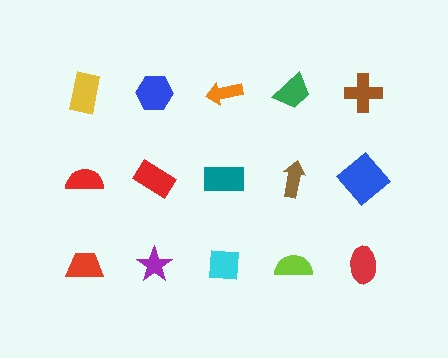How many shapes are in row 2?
5 shapes.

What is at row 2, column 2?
A red rectangle.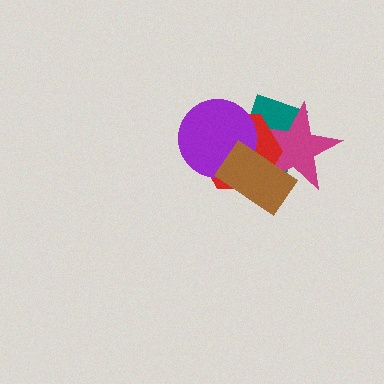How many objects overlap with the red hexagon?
4 objects overlap with the red hexagon.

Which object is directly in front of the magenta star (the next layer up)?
The red hexagon is directly in front of the magenta star.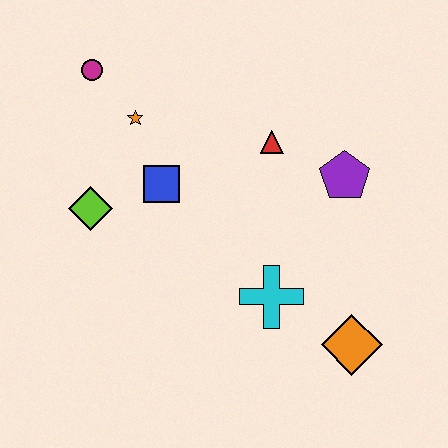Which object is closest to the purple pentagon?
The red triangle is closest to the purple pentagon.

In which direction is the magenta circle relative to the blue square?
The magenta circle is above the blue square.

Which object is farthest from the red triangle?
The orange diamond is farthest from the red triangle.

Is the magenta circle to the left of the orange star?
Yes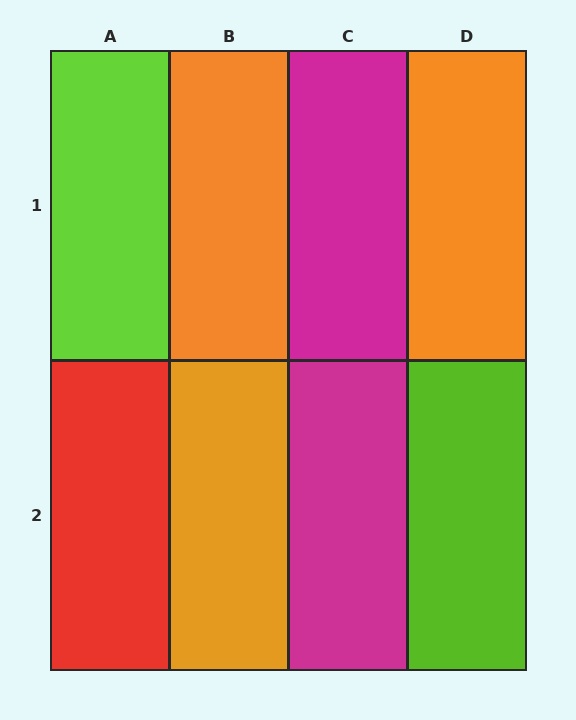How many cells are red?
1 cell is red.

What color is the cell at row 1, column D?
Orange.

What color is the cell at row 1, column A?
Lime.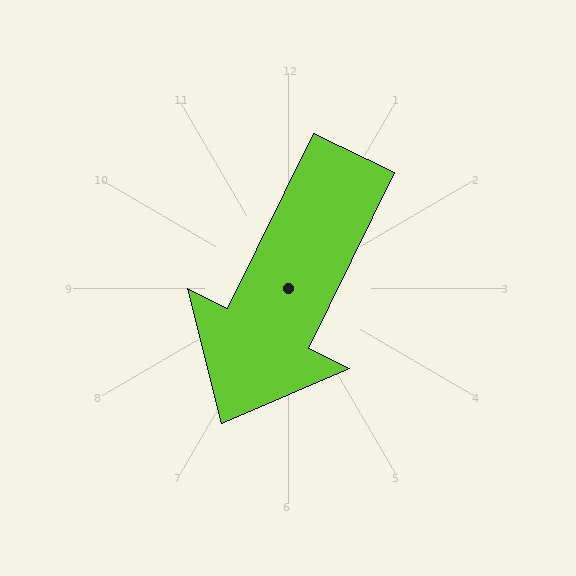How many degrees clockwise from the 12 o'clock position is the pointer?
Approximately 206 degrees.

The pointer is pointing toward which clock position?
Roughly 7 o'clock.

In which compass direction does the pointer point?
Southwest.